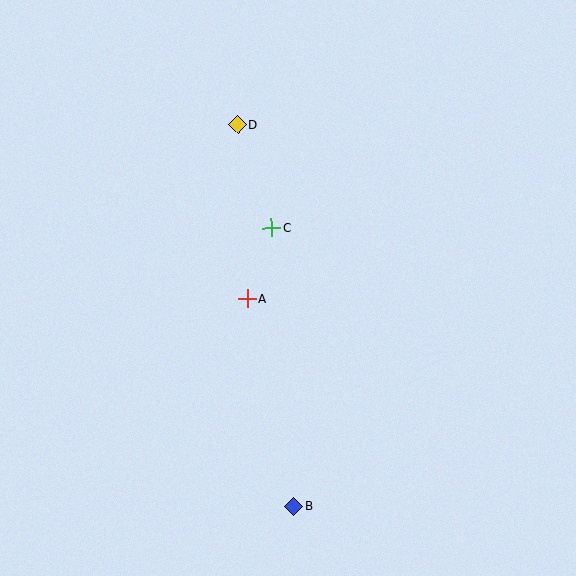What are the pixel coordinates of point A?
Point A is at (247, 299).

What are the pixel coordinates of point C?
Point C is at (272, 228).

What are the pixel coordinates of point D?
Point D is at (237, 125).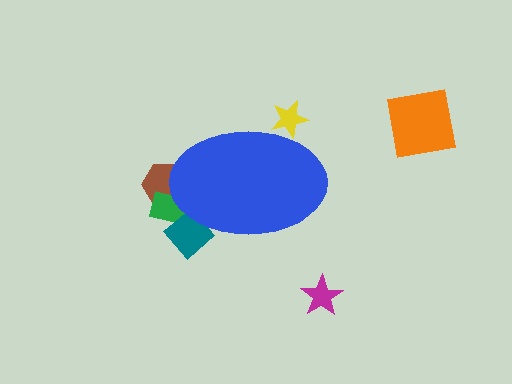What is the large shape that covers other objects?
A blue ellipse.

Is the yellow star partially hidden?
Yes, the yellow star is partially hidden behind the blue ellipse.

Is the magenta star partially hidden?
No, the magenta star is fully visible.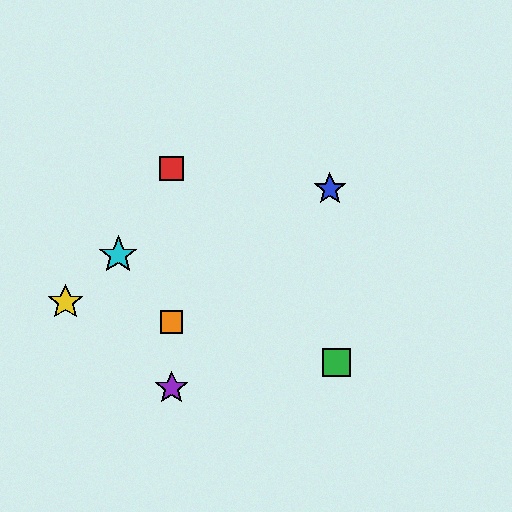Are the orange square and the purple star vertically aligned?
Yes, both are at x≈172.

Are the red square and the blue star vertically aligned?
No, the red square is at x≈172 and the blue star is at x≈330.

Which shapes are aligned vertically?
The red square, the purple star, the orange square are aligned vertically.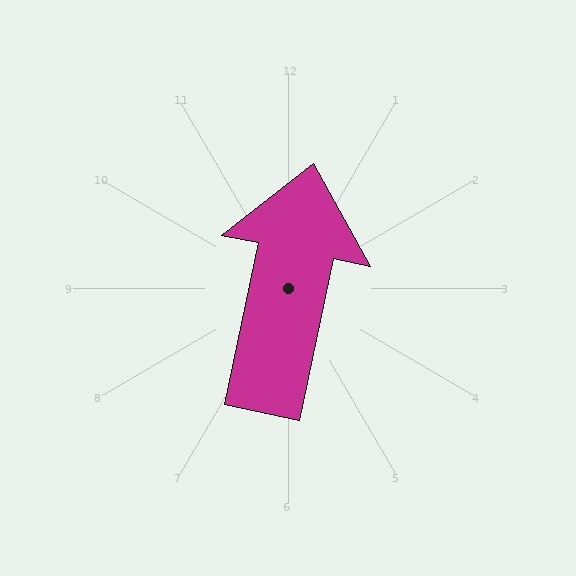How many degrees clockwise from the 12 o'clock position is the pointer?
Approximately 12 degrees.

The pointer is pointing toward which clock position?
Roughly 12 o'clock.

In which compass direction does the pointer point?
North.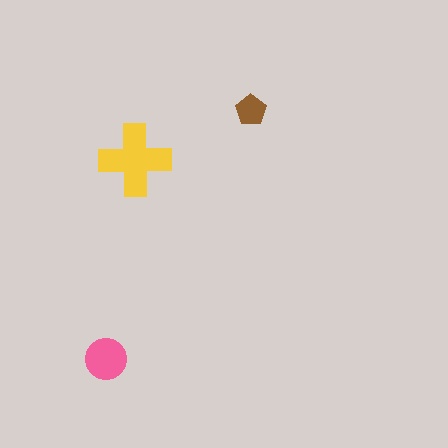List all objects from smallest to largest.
The brown pentagon, the pink circle, the yellow cross.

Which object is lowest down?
The pink circle is bottommost.